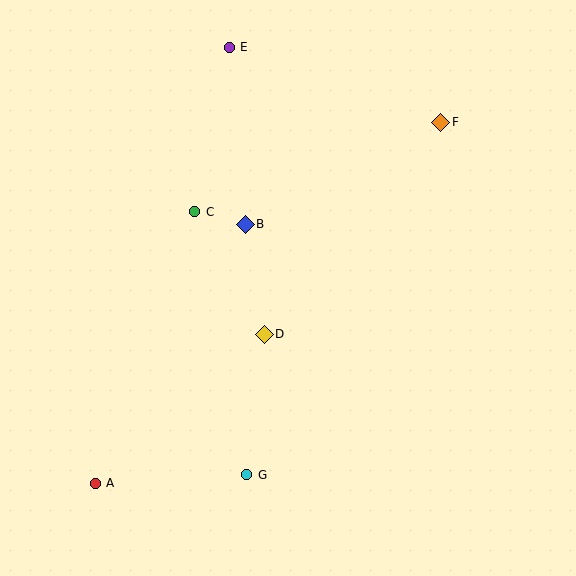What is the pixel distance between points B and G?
The distance between B and G is 250 pixels.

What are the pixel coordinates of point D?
Point D is at (264, 334).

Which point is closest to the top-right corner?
Point F is closest to the top-right corner.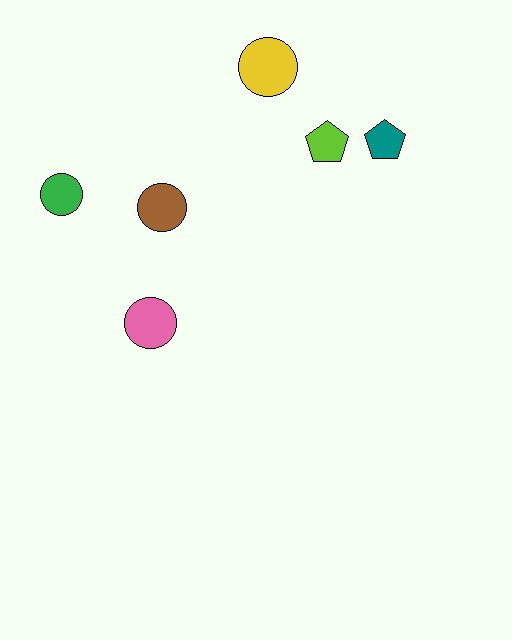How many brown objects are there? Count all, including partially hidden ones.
There is 1 brown object.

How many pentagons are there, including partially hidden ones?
There are 2 pentagons.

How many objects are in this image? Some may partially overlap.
There are 6 objects.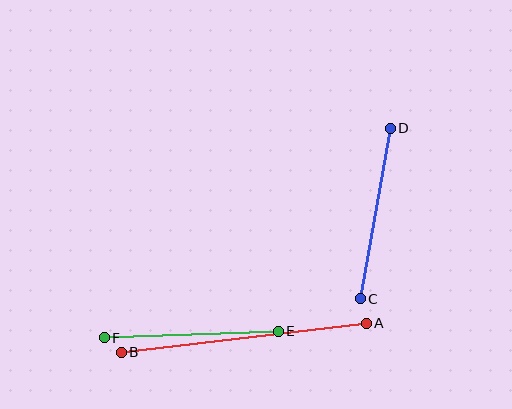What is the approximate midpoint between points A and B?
The midpoint is at approximately (244, 338) pixels.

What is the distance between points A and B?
The distance is approximately 246 pixels.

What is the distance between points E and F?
The distance is approximately 174 pixels.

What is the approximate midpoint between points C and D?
The midpoint is at approximately (375, 213) pixels.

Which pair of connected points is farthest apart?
Points A and B are farthest apart.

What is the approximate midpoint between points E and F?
The midpoint is at approximately (191, 335) pixels.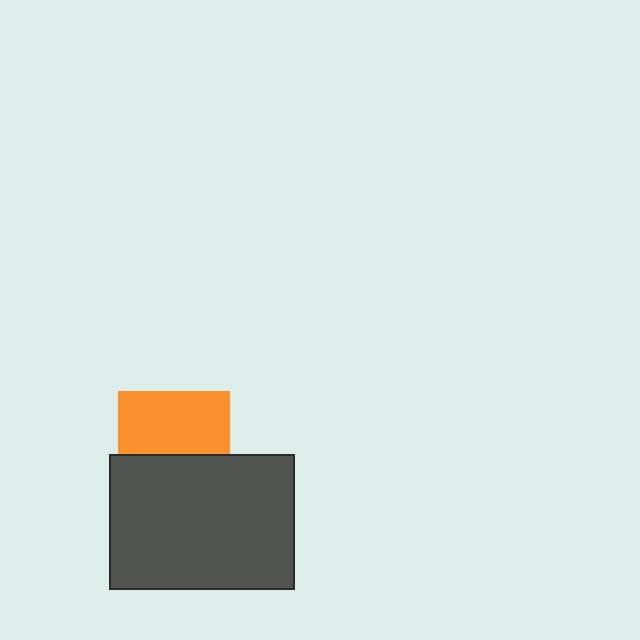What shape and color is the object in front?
The object in front is a dark gray rectangle.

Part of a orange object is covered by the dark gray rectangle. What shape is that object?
It is a square.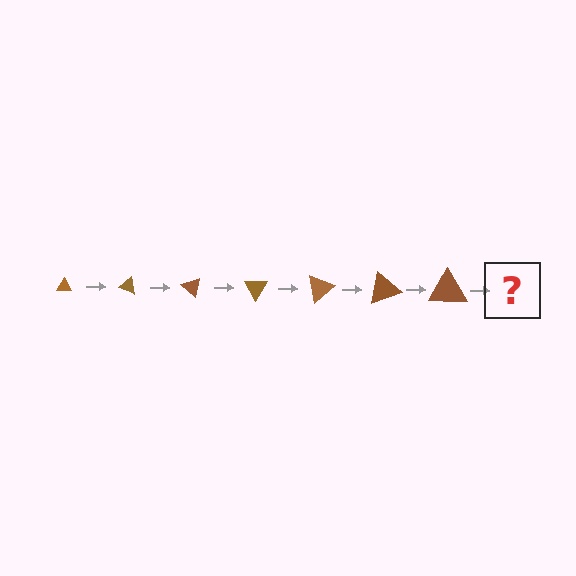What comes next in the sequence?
The next element should be a triangle, larger than the previous one and rotated 140 degrees from the start.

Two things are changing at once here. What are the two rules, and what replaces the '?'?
The two rules are that the triangle grows larger each step and it rotates 20 degrees each step. The '?' should be a triangle, larger than the previous one and rotated 140 degrees from the start.